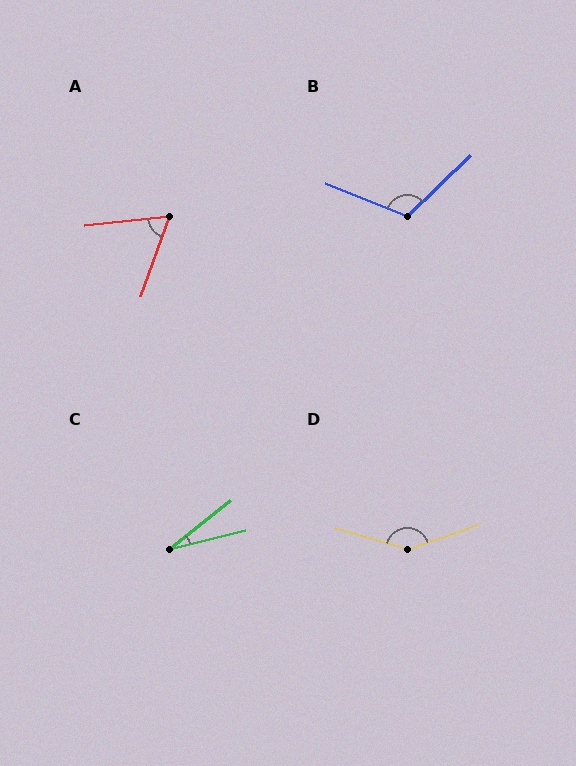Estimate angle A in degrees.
Approximately 64 degrees.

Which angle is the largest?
D, at approximately 144 degrees.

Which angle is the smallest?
C, at approximately 24 degrees.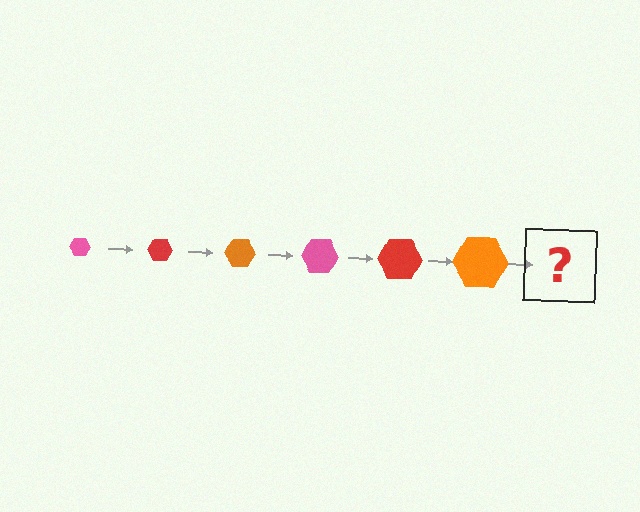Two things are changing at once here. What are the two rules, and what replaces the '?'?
The two rules are that the hexagon grows larger each step and the color cycles through pink, red, and orange. The '?' should be a pink hexagon, larger than the previous one.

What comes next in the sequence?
The next element should be a pink hexagon, larger than the previous one.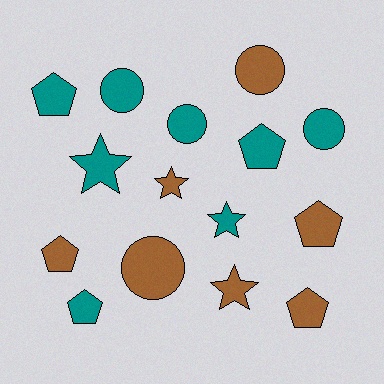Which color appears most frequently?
Teal, with 8 objects.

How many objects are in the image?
There are 15 objects.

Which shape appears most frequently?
Pentagon, with 6 objects.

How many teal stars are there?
There are 2 teal stars.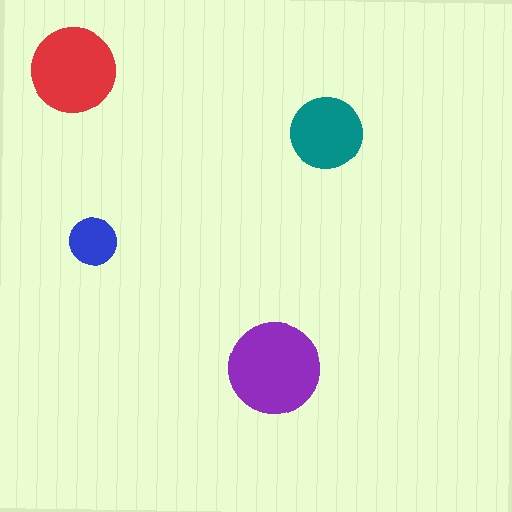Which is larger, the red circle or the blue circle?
The red one.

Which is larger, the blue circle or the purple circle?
The purple one.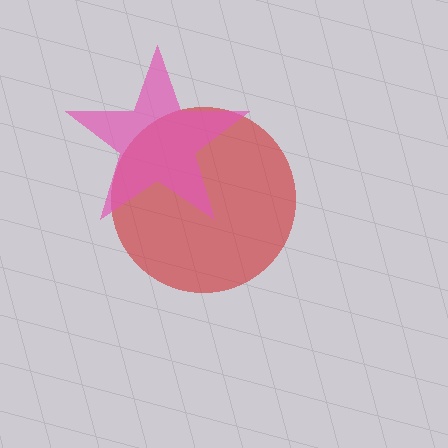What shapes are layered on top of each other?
The layered shapes are: a red circle, a pink star.